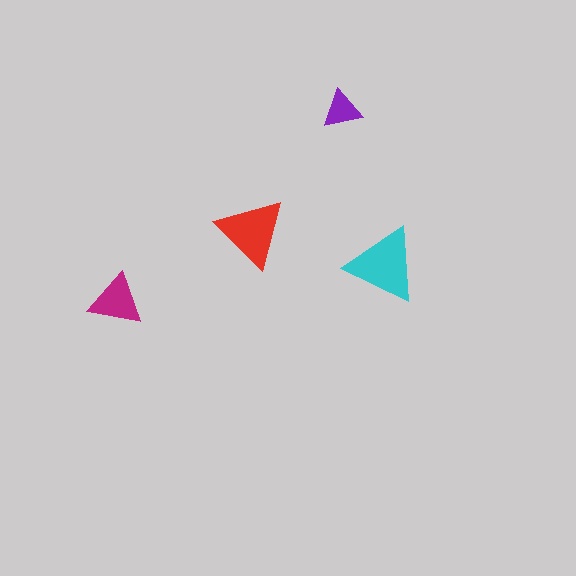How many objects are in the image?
There are 4 objects in the image.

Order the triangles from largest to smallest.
the cyan one, the red one, the magenta one, the purple one.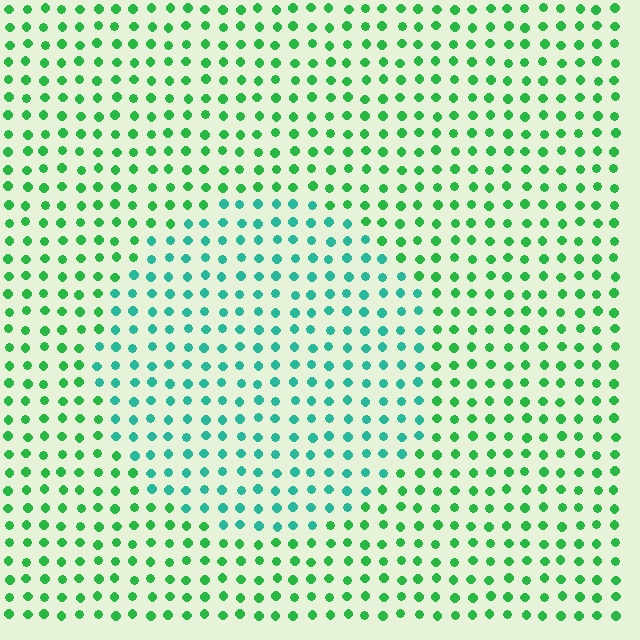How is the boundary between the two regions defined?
The boundary is defined purely by a slight shift in hue (about 36 degrees). Spacing, size, and orientation are identical on both sides.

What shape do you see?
I see a circle.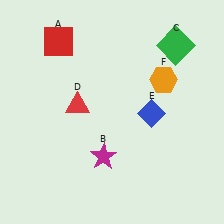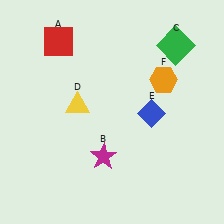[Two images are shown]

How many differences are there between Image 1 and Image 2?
There is 1 difference between the two images.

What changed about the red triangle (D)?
In Image 1, D is red. In Image 2, it changed to yellow.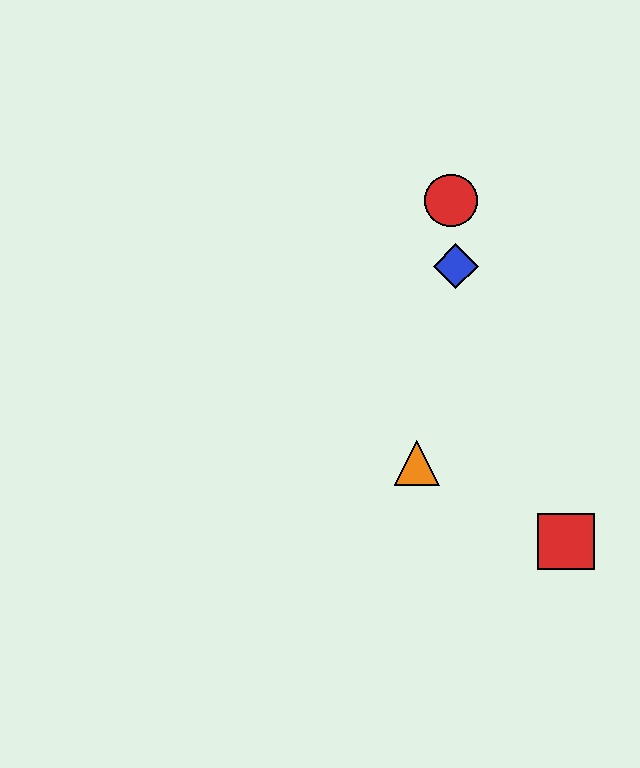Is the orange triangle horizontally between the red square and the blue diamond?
No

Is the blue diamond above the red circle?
No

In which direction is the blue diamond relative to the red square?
The blue diamond is above the red square.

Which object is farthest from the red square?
The red circle is farthest from the red square.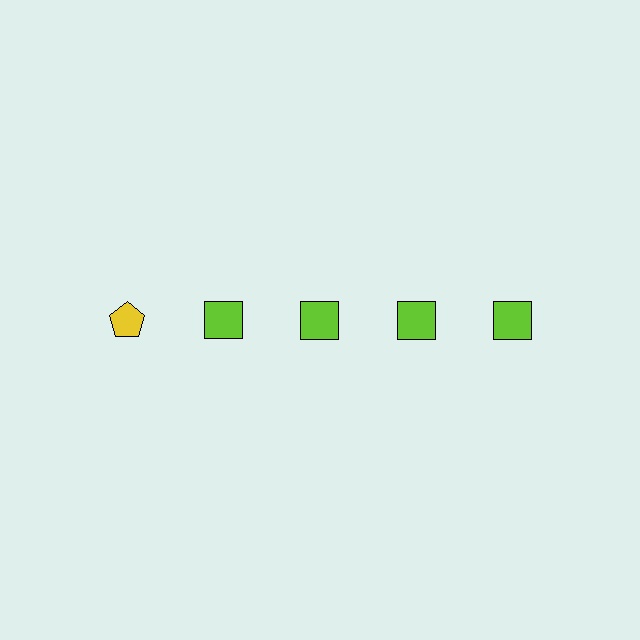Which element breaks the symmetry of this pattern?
The yellow pentagon in the top row, leftmost column breaks the symmetry. All other shapes are lime squares.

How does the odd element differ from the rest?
It differs in both color (yellow instead of lime) and shape (pentagon instead of square).